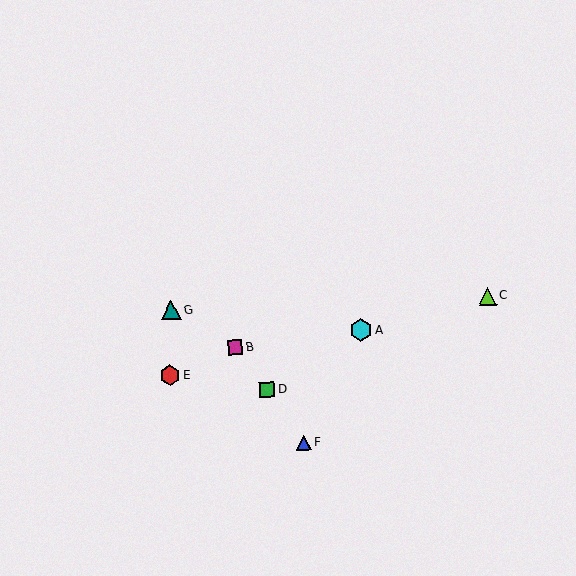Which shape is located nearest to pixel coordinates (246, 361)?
The magenta square (labeled B) at (235, 347) is nearest to that location.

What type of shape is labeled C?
Shape C is a lime triangle.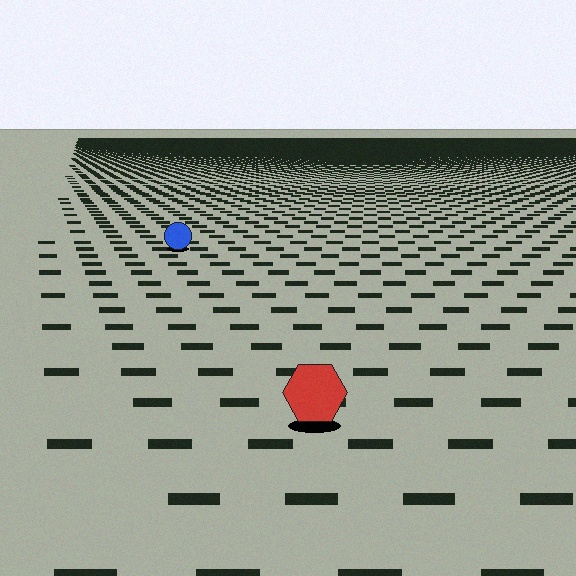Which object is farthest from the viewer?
The blue circle is farthest from the viewer. It appears smaller and the ground texture around it is denser.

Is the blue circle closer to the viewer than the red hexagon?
No. The red hexagon is closer — you can tell from the texture gradient: the ground texture is coarser near it.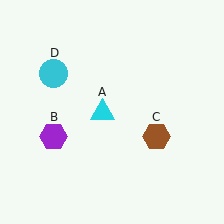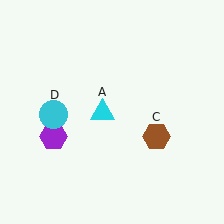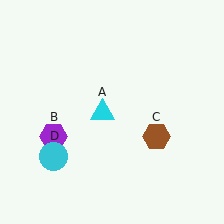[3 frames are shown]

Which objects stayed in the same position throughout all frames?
Cyan triangle (object A) and purple hexagon (object B) and brown hexagon (object C) remained stationary.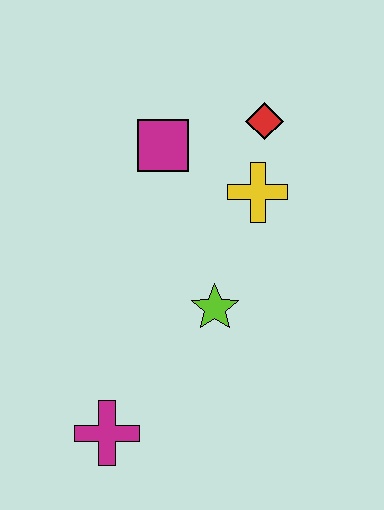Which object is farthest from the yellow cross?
The magenta cross is farthest from the yellow cross.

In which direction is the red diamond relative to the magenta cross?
The red diamond is above the magenta cross.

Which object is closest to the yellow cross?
The red diamond is closest to the yellow cross.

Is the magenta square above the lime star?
Yes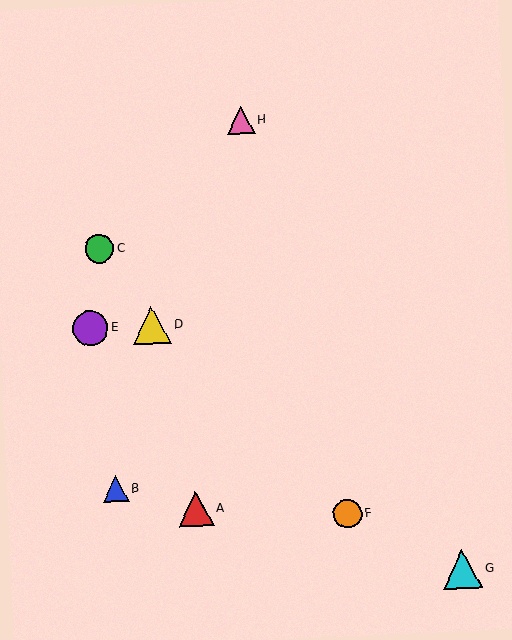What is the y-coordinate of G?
Object G is at y≈569.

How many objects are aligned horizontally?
2 objects (D, E) are aligned horizontally.